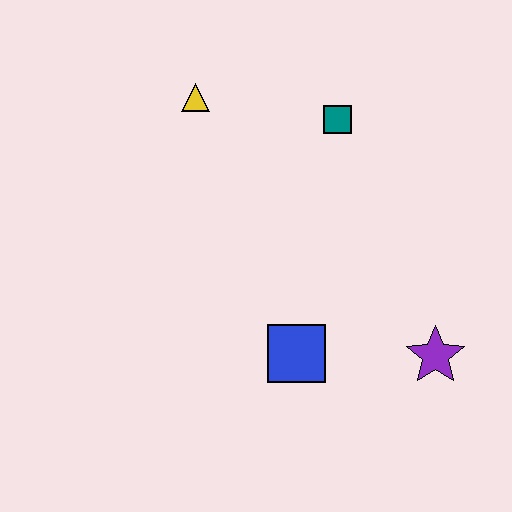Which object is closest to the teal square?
The yellow triangle is closest to the teal square.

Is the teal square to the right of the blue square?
Yes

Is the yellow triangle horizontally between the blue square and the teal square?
No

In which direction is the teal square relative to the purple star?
The teal square is above the purple star.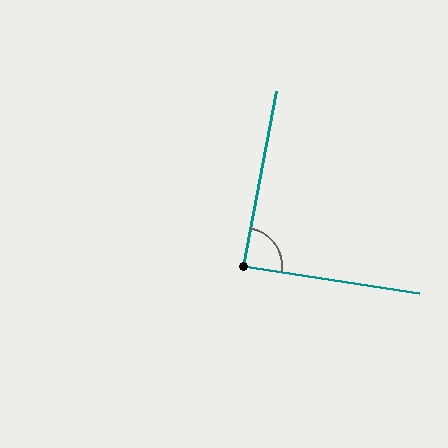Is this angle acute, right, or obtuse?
It is approximately a right angle.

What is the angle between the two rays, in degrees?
Approximately 88 degrees.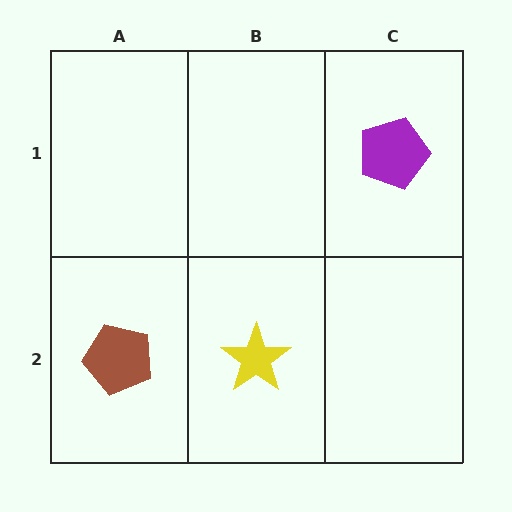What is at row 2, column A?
A brown pentagon.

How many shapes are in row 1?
1 shape.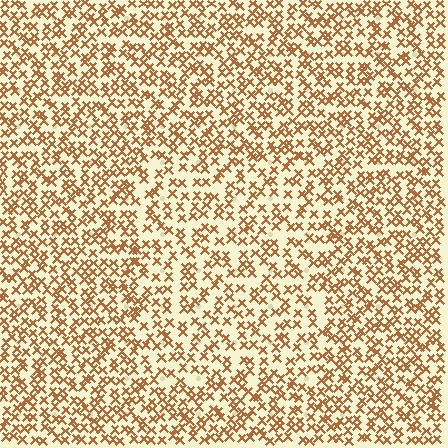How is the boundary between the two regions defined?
The boundary is defined by a change in element density (approximately 1.4x ratio). All elements are the same color, size, and shape.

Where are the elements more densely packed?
The elements are more densely packed outside the rectangle boundary.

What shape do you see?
I see a rectangle.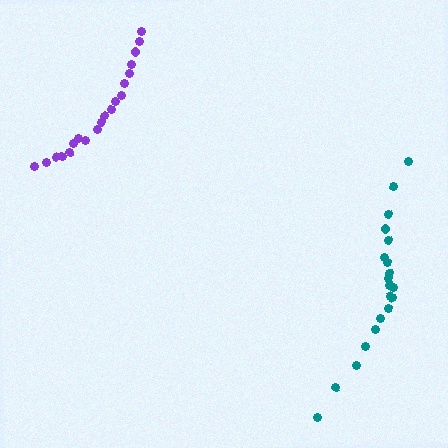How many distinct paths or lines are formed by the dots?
There are 2 distinct paths.